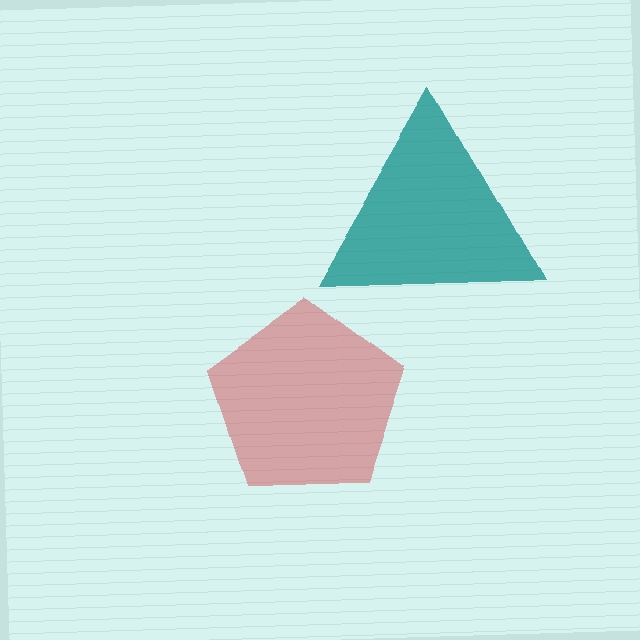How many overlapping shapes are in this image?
There are 2 overlapping shapes in the image.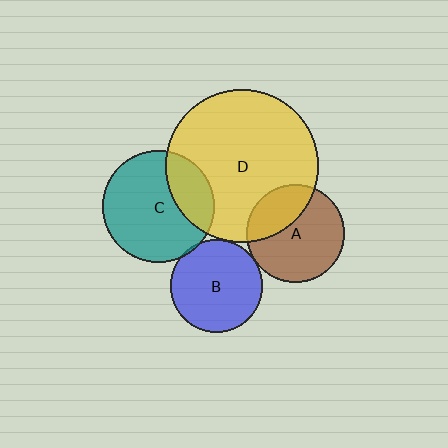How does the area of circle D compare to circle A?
Approximately 2.5 times.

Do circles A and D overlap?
Yes.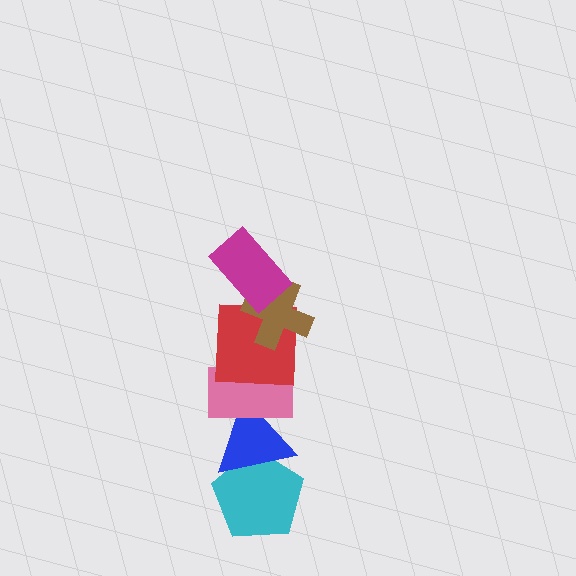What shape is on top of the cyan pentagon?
The blue triangle is on top of the cyan pentagon.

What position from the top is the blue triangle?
The blue triangle is 5th from the top.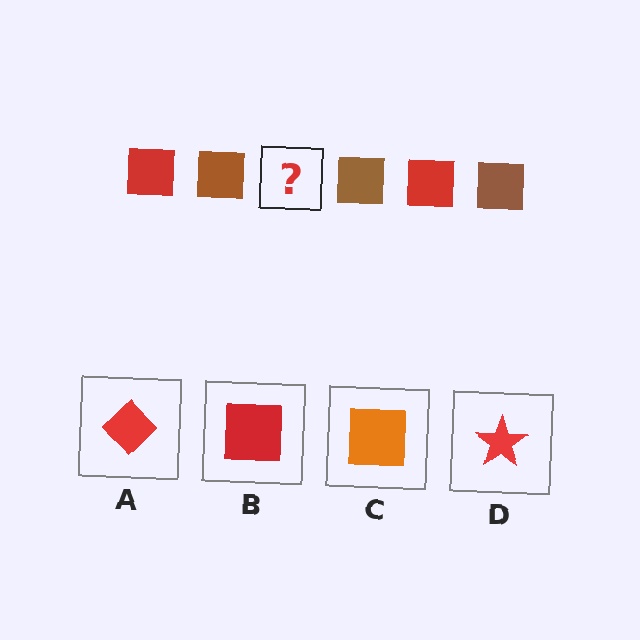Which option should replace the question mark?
Option B.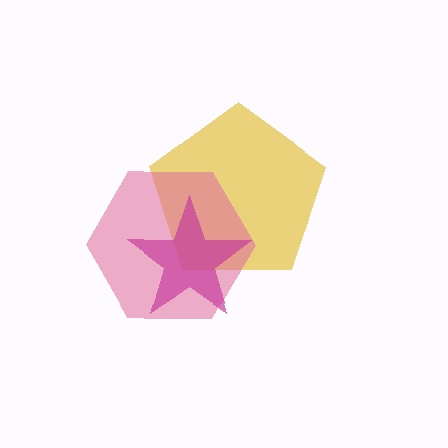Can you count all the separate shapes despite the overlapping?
Yes, there are 3 separate shapes.